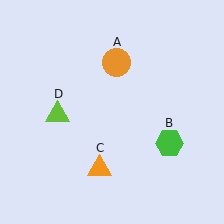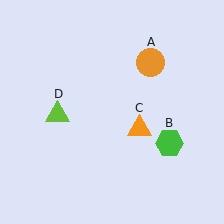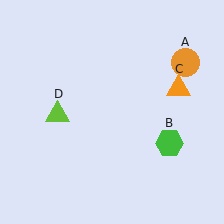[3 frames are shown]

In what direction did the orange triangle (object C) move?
The orange triangle (object C) moved up and to the right.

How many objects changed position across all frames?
2 objects changed position: orange circle (object A), orange triangle (object C).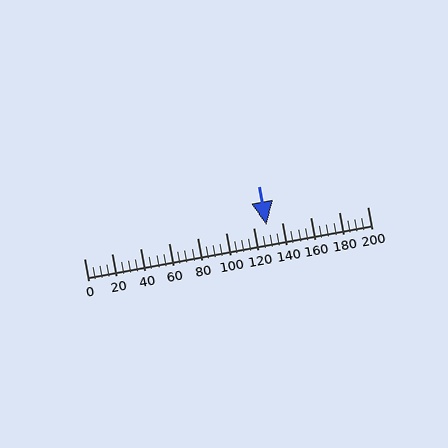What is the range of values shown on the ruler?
The ruler shows values from 0 to 200.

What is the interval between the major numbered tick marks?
The major tick marks are spaced 20 units apart.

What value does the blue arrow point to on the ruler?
The blue arrow points to approximately 129.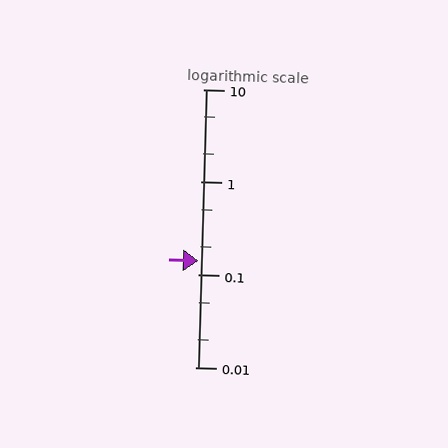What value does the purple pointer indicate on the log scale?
The pointer indicates approximately 0.14.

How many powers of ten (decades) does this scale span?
The scale spans 3 decades, from 0.01 to 10.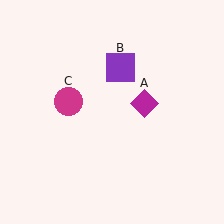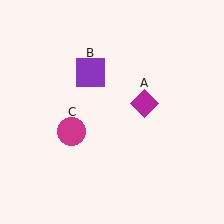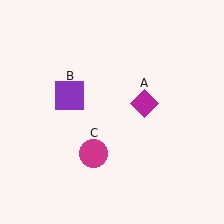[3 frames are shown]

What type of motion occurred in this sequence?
The purple square (object B), magenta circle (object C) rotated counterclockwise around the center of the scene.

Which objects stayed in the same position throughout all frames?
Magenta diamond (object A) remained stationary.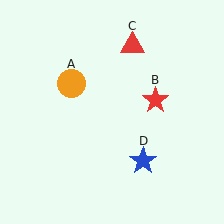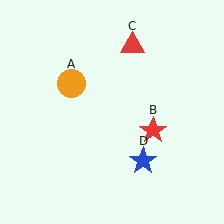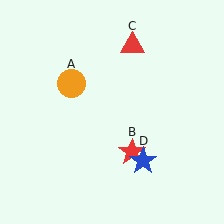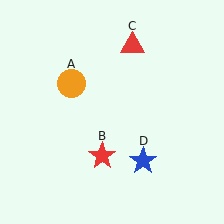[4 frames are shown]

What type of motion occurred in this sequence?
The red star (object B) rotated clockwise around the center of the scene.